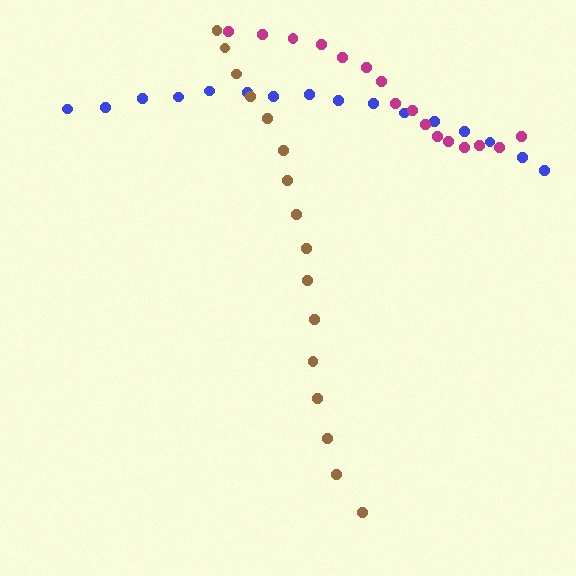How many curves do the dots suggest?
There are 3 distinct paths.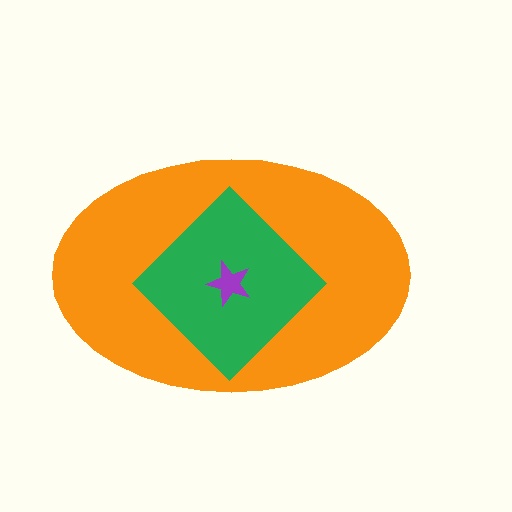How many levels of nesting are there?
3.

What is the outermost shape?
The orange ellipse.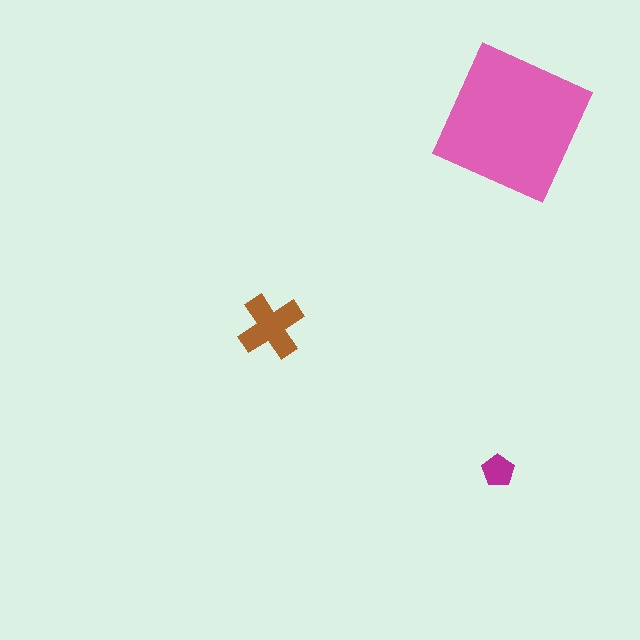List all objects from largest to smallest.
The pink square, the brown cross, the magenta pentagon.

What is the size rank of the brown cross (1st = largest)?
2nd.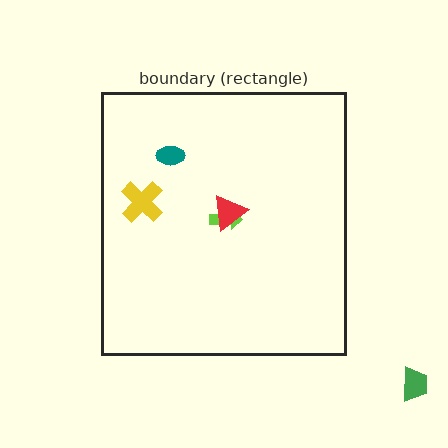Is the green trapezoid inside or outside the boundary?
Outside.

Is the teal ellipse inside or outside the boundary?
Inside.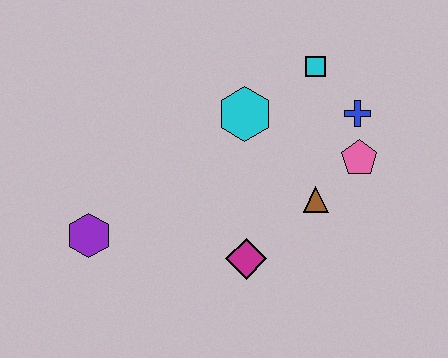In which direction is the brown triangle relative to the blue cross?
The brown triangle is below the blue cross.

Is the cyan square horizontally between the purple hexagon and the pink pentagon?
Yes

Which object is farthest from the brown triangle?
The purple hexagon is farthest from the brown triangle.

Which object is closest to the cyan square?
The blue cross is closest to the cyan square.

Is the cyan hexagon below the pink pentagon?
No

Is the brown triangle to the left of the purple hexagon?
No